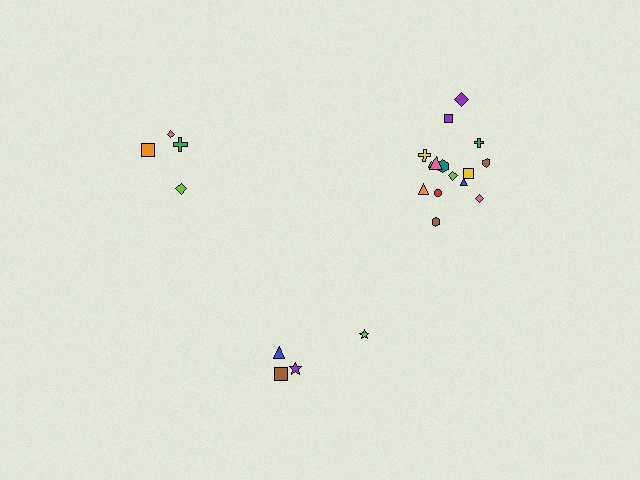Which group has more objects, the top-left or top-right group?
The top-right group.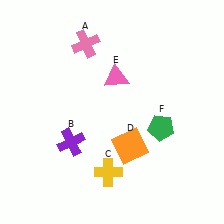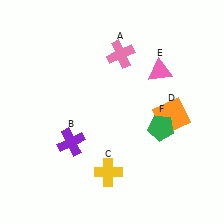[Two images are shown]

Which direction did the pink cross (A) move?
The pink cross (A) moved right.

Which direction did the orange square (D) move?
The orange square (D) moved right.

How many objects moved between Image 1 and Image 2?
3 objects moved between the two images.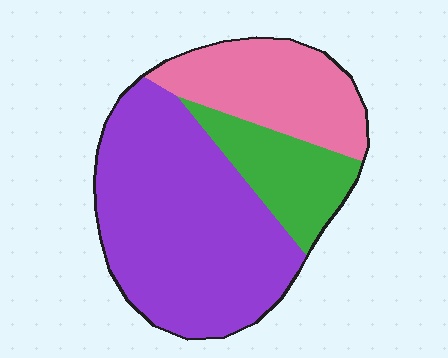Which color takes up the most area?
Purple, at roughly 55%.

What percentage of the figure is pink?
Pink covers about 25% of the figure.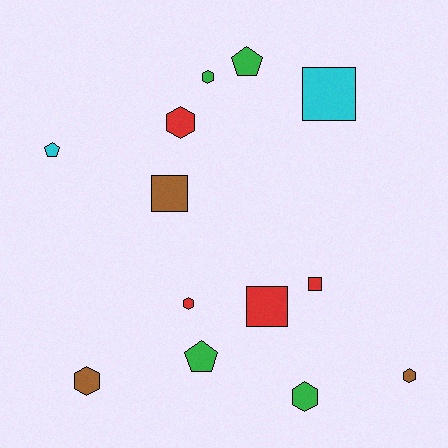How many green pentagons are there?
There are 2 green pentagons.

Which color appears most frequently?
Green, with 4 objects.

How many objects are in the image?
There are 13 objects.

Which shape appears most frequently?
Hexagon, with 6 objects.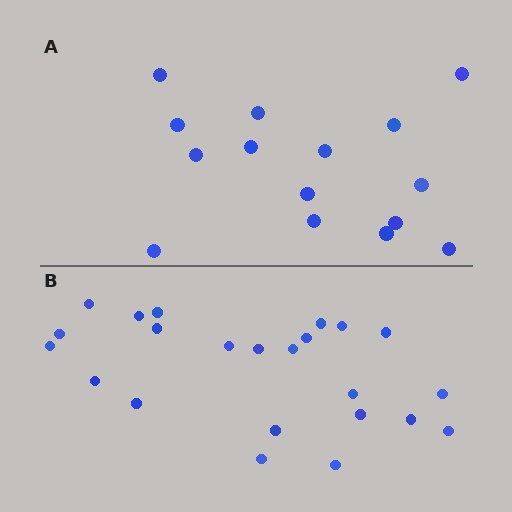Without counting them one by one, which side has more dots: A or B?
Region B (the bottom region) has more dots.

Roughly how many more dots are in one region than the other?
Region B has roughly 8 or so more dots than region A.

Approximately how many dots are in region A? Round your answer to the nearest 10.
About 20 dots. (The exact count is 15, which rounds to 20.)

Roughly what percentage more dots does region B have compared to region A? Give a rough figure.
About 55% more.